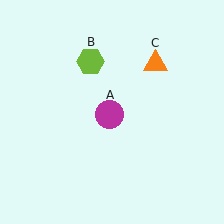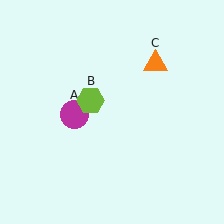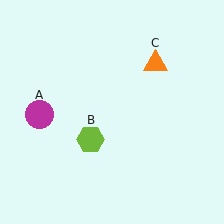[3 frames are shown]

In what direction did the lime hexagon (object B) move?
The lime hexagon (object B) moved down.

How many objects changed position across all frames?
2 objects changed position: magenta circle (object A), lime hexagon (object B).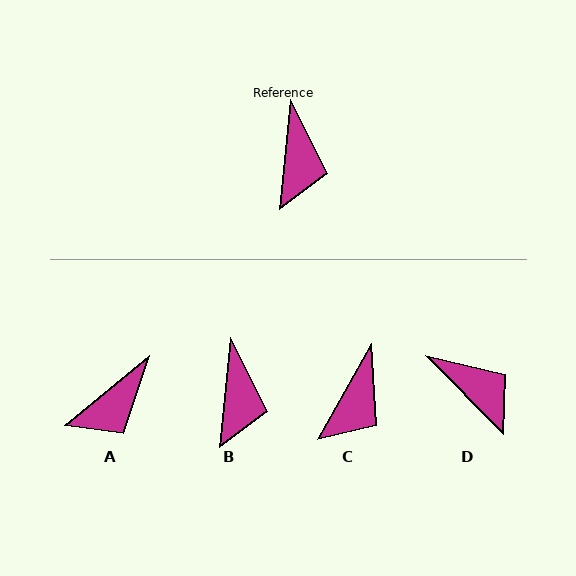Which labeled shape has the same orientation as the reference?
B.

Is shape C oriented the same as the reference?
No, it is off by about 23 degrees.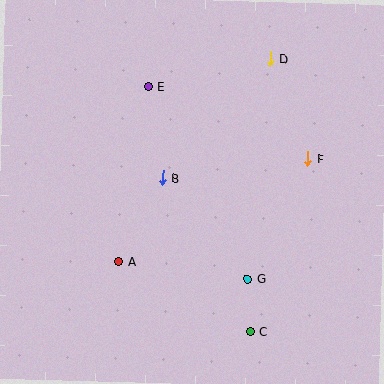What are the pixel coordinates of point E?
Point E is at (148, 86).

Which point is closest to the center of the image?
Point B at (162, 178) is closest to the center.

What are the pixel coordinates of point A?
Point A is at (119, 262).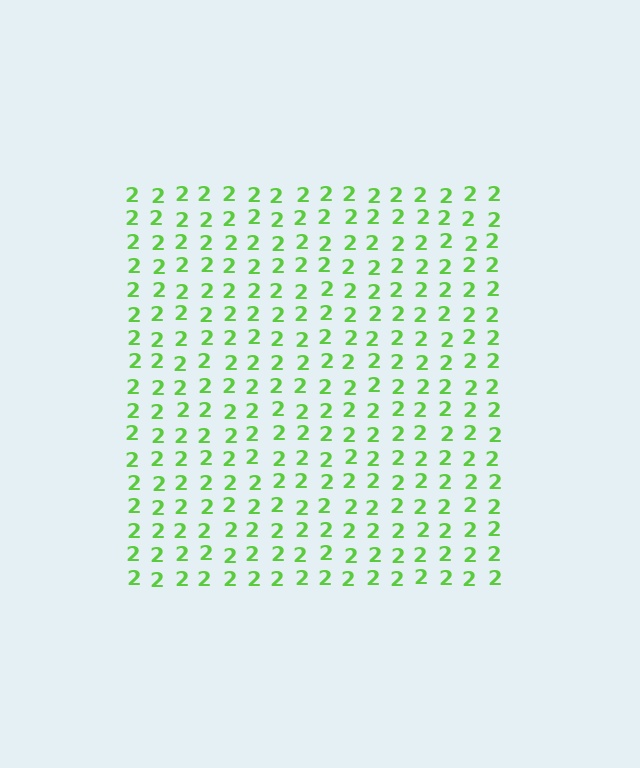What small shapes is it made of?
It is made of small digit 2's.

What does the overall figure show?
The overall figure shows a square.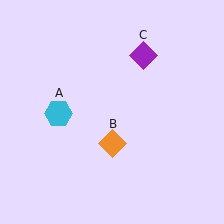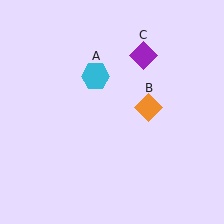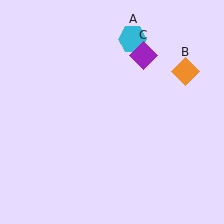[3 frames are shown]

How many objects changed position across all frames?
2 objects changed position: cyan hexagon (object A), orange diamond (object B).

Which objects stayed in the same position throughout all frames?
Purple diamond (object C) remained stationary.